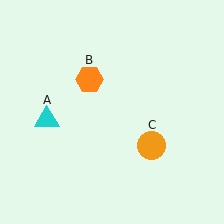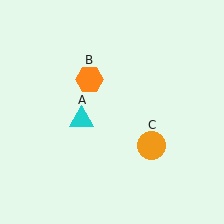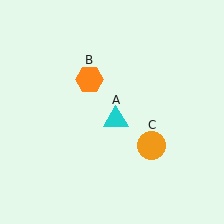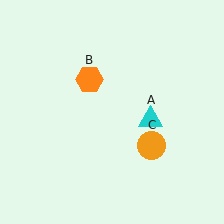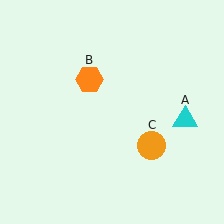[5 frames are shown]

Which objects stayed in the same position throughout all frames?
Orange hexagon (object B) and orange circle (object C) remained stationary.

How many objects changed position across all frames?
1 object changed position: cyan triangle (object A).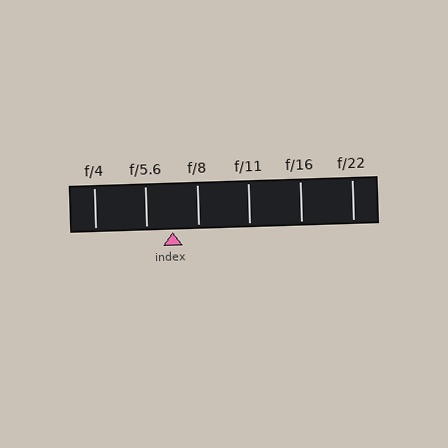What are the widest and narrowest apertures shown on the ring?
The widest aperture shown is f/4 and the narrowest is f/22.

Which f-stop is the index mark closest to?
The index mark is closest to f/5.6.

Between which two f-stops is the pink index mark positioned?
The index mark is between f/5.6 and f/8.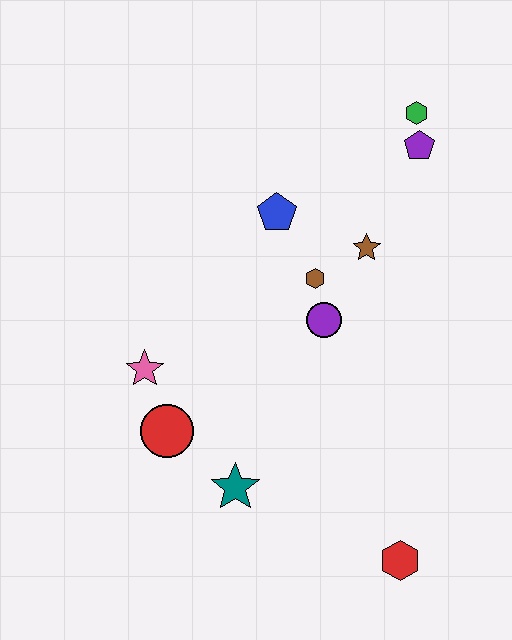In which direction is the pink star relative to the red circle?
The pink star is above the red circle.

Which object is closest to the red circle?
The pink star is closest to the red circle.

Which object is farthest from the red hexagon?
The green hexagon is farthest from the red hexagon.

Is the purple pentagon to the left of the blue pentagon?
No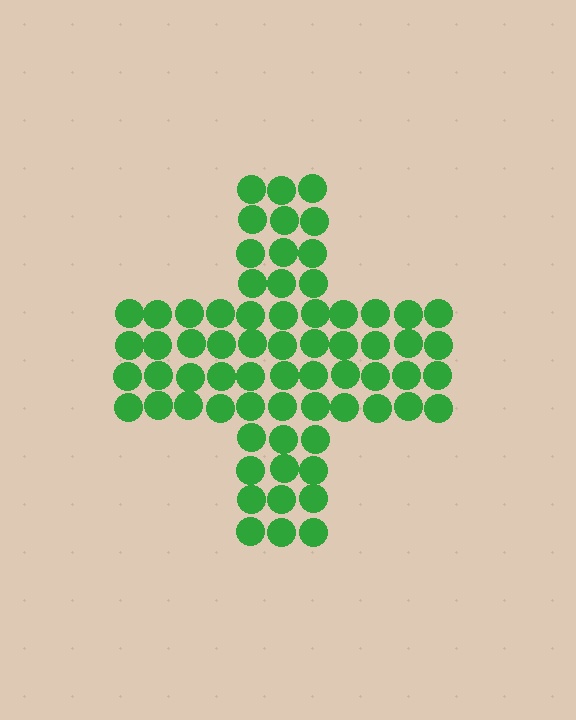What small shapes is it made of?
It is made of small circles.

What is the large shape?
The large shape is a cross.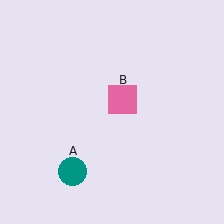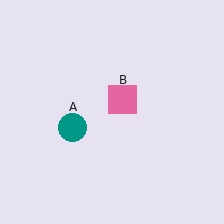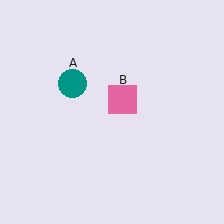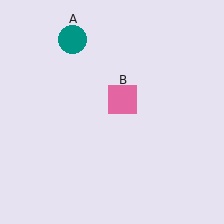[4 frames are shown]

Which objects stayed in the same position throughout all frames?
Pink square (object B) remained stationary.